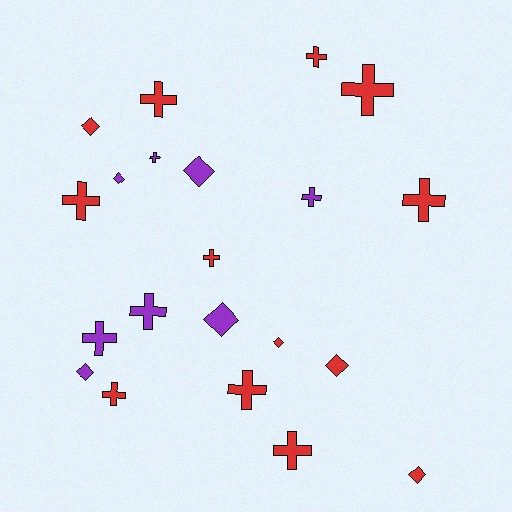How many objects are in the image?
There are 21 objects.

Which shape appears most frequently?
Cross, with 13 objects.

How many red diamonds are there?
There are 4 red diamonds.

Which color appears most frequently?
Red, with 13 objects.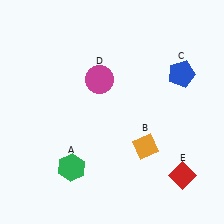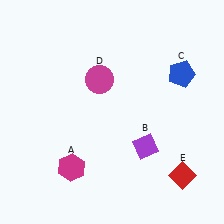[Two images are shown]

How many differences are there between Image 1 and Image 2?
There are 2 differences between the two images.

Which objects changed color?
A changed from green to magenta. B changed from orange to purple.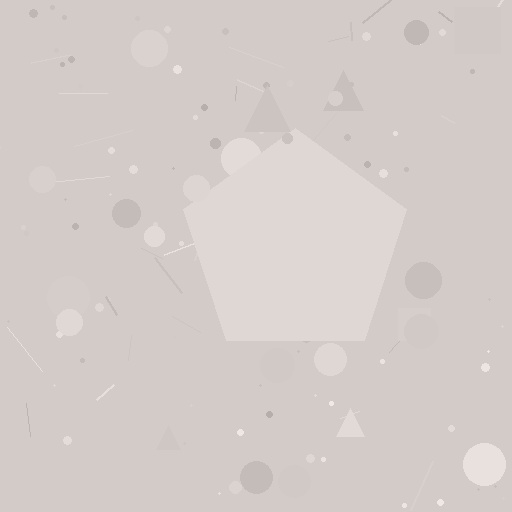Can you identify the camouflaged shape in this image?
The camouflaged shape is a pentagon.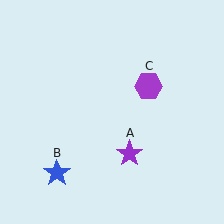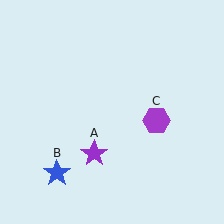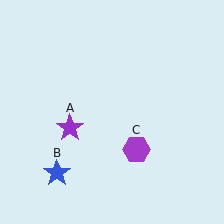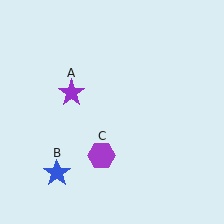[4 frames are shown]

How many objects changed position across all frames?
2 objects changed position: purple star (object A), purple hexagon (object C).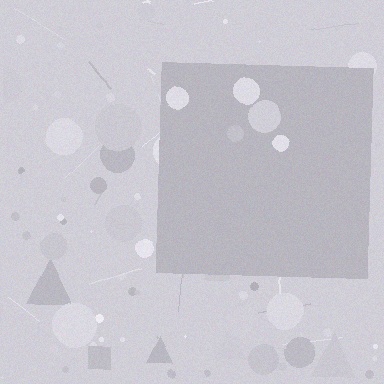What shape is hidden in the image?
A square is hidden in the image.